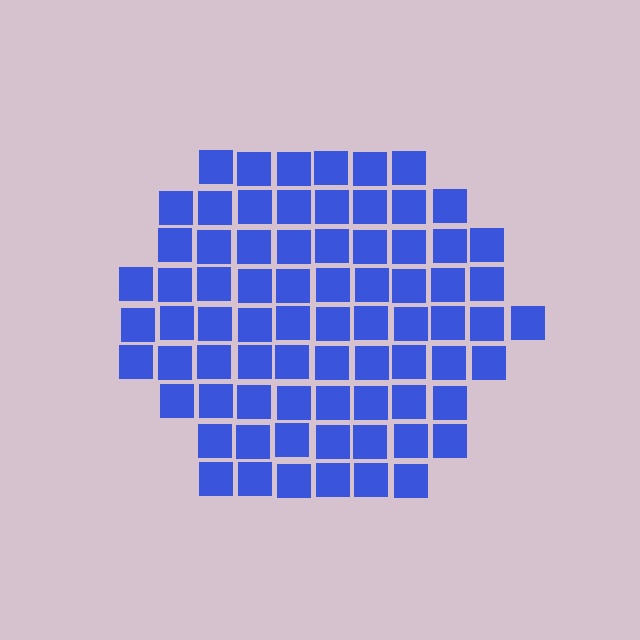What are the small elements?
The small elements are squares.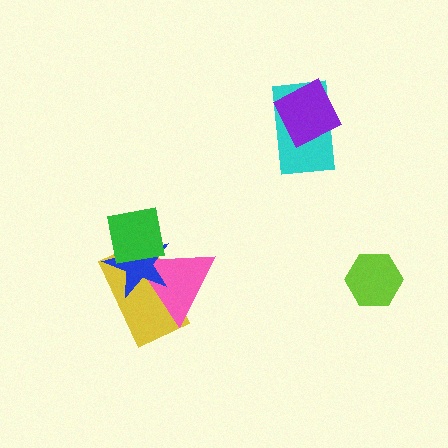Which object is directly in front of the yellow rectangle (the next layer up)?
The pink triangle is directly in front of the yellow rectangle.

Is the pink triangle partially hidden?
Yes, it is partially covered by another shape.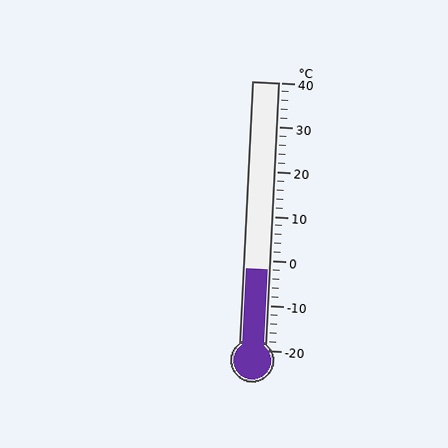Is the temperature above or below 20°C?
The temperature is below 20°C.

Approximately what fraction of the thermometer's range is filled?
The thermometer is filled to approximately 30% of its range.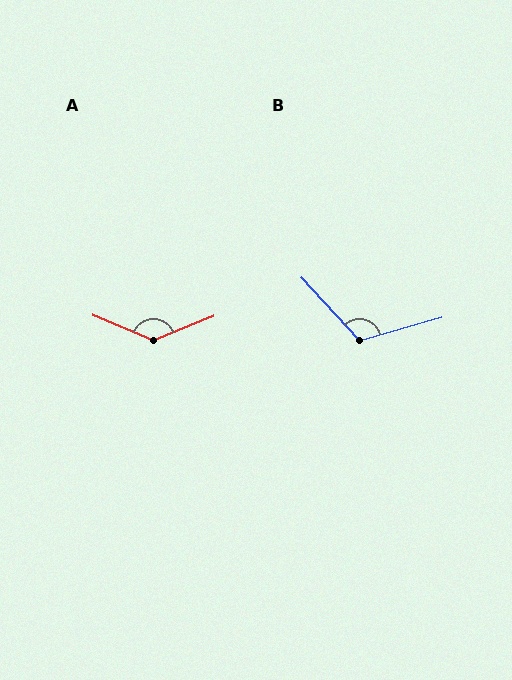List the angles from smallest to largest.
B (117°), A (136°).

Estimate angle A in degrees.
Approximately 136 degrees.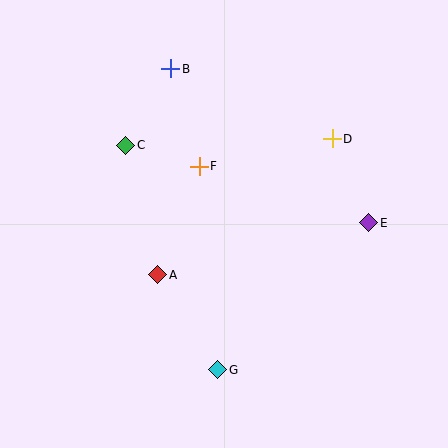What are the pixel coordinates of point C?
Point C is at (126, 145).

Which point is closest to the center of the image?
Point F at (199, 166) is closest to the center.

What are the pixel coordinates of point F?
Point F is at (199, 166).